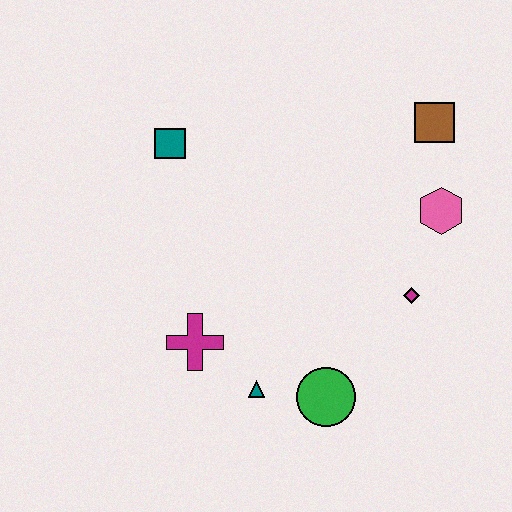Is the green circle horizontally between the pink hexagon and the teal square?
Yes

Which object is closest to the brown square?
The pink hexagon is closest to the brown square.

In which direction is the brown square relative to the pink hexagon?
The brown square is above the pink hexagon.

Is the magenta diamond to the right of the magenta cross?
Yes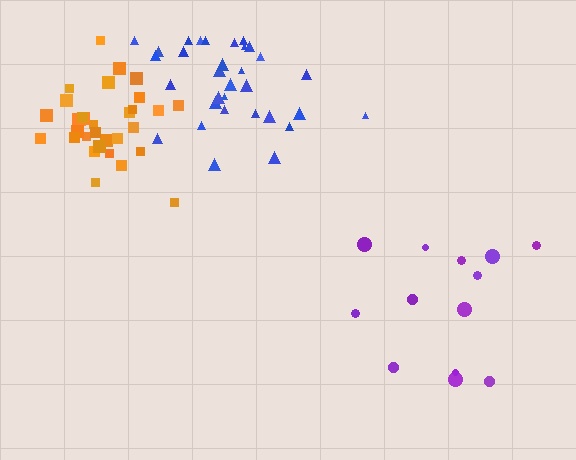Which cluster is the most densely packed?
Orange.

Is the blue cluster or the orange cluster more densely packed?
Orange.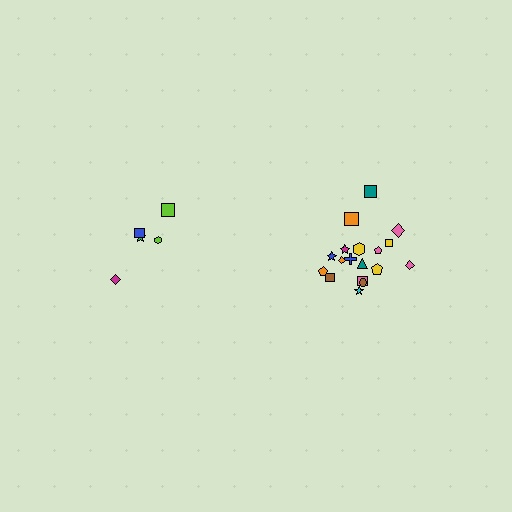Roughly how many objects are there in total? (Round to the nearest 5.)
Roughly 25 objects in total.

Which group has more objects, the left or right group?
The right group.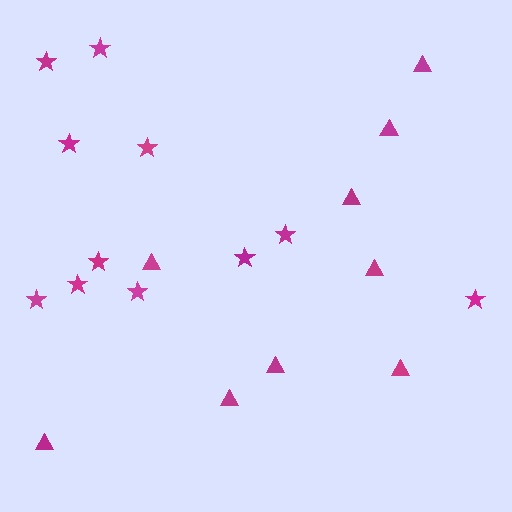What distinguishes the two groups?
There are 2 groups: one group of triangles (9) and one group of stars (11).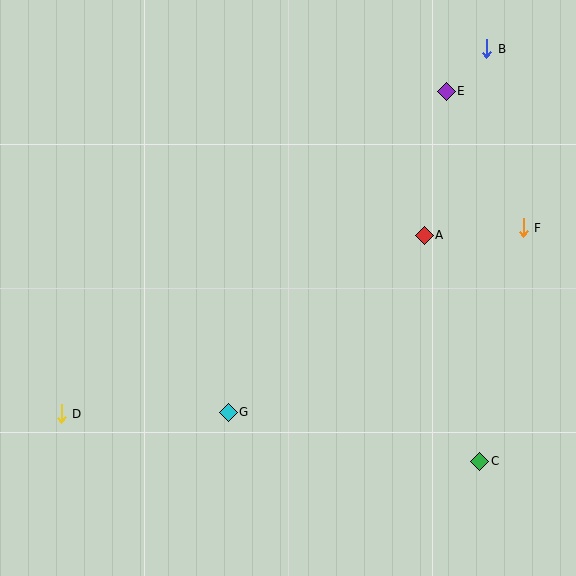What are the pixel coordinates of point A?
Point A is at (424, 235).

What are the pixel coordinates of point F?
Point F is at (523, 228).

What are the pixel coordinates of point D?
Point D is at (61, 414).